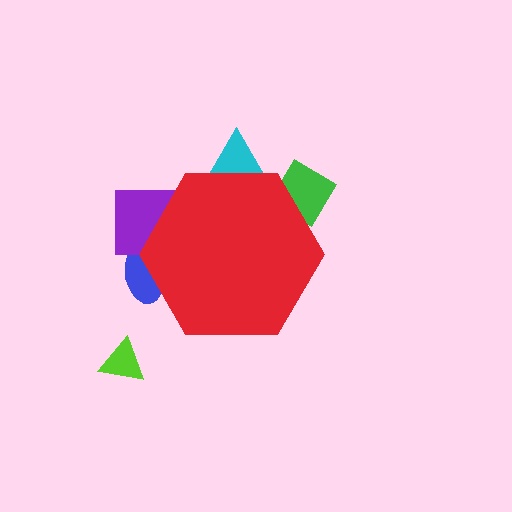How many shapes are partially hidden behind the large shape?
4 shapes are partially hidden.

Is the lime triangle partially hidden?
No, the lime triangle is fully visible.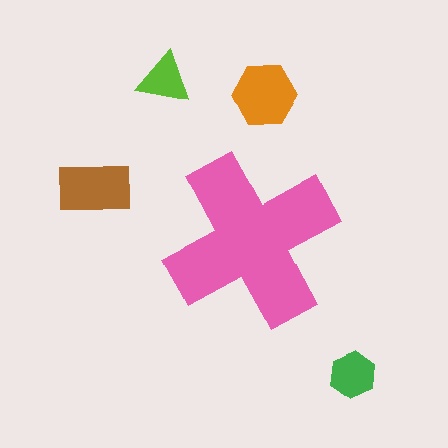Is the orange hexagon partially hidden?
No, the orange hexagon is fully visible.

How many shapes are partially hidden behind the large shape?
0 shapes are partially hidden.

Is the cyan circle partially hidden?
No, the cyan circle is fully visible.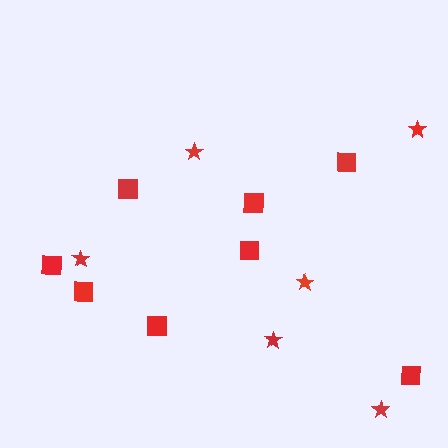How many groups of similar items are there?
There are 2 groups: one group of stars (6) and one group of squares (8).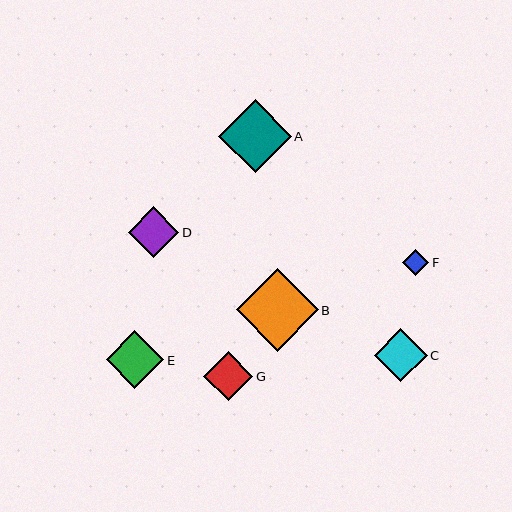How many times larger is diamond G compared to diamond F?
Diamond G is approximately 1.9 times the size of diamond F.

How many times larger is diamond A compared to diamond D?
Diamond A is approximately 1.4 times the size of diamond D.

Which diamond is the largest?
Diamond B is the largest with a size of approximately 82 pixels.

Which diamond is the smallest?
Diamond F is the smallest with a size of approximately 26 pixels.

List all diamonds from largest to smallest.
From largest to smallest: B, A, E, C, D, G, F.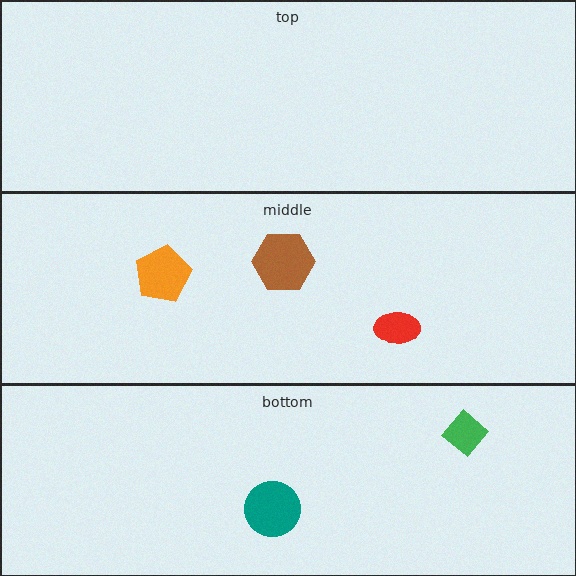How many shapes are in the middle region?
3.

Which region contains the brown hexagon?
The middle region.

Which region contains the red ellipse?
The middle region.